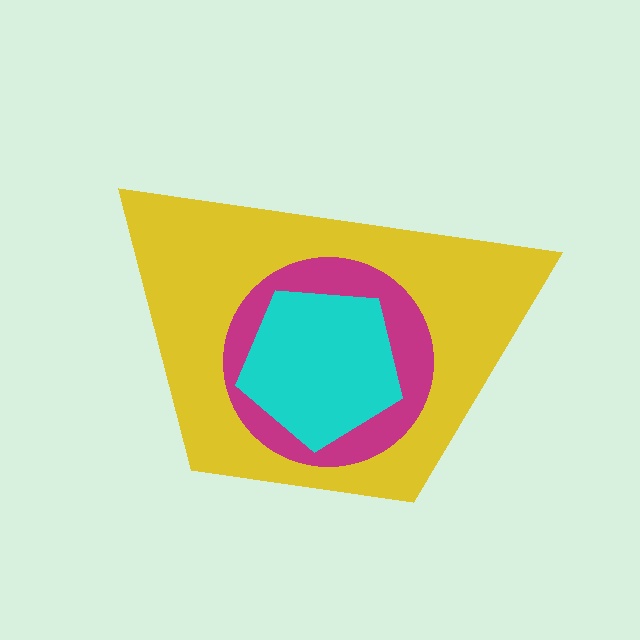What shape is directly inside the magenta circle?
The cyan pentagon.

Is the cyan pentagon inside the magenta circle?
Yes.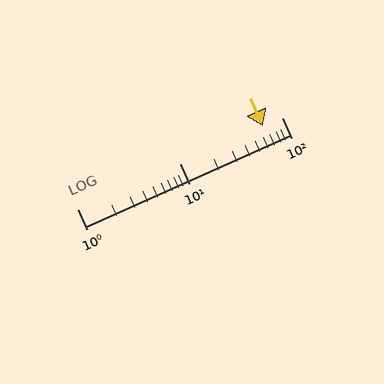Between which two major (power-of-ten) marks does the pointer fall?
The pointer is between 10 and 100.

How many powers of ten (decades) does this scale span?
The scale spans 2 decades, from 1 to 100.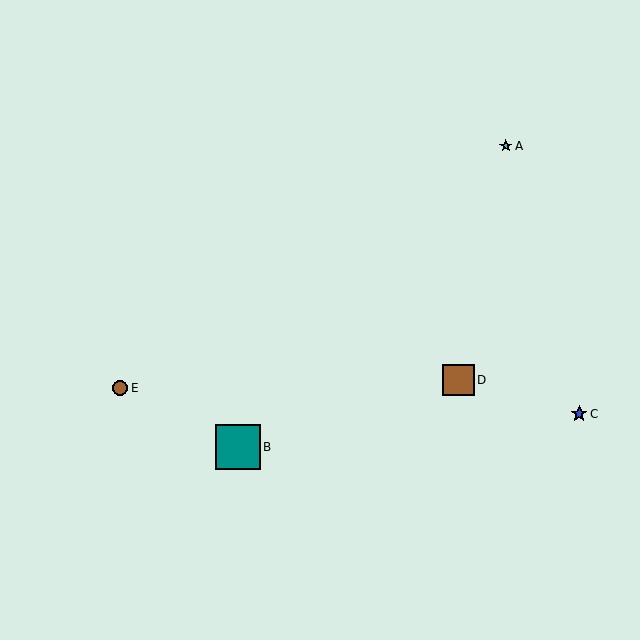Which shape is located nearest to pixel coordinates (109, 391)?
The brown circle (labeled E) at (120, 388) is nearest to that location.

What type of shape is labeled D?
Shape D is a brown square.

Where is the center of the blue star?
The center of the blue star is at (579, 414).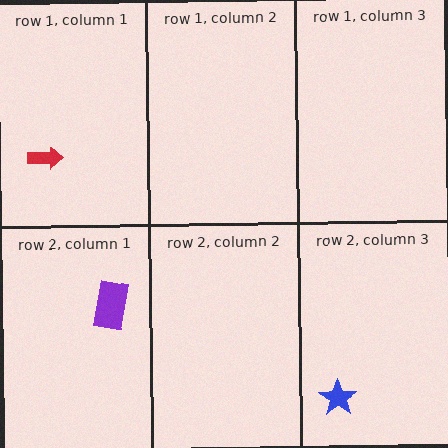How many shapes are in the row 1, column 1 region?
1.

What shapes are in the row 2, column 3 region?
The blue star.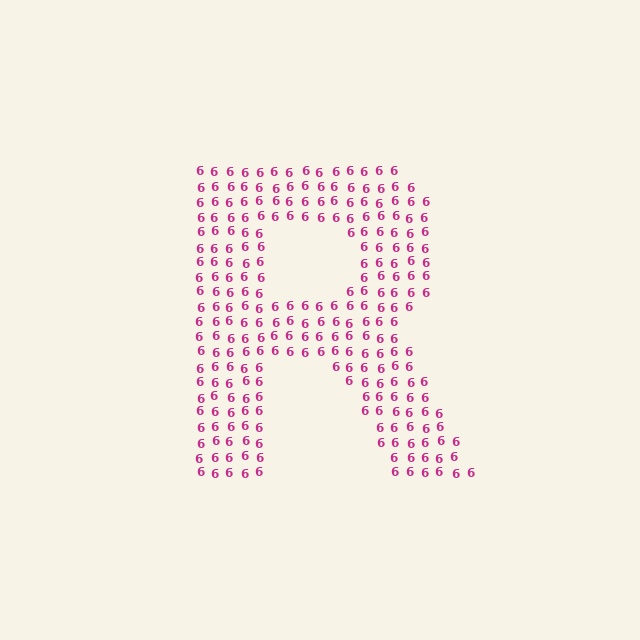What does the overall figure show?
The overall figure shows the letter R.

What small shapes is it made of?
It is made of small digit 6's.